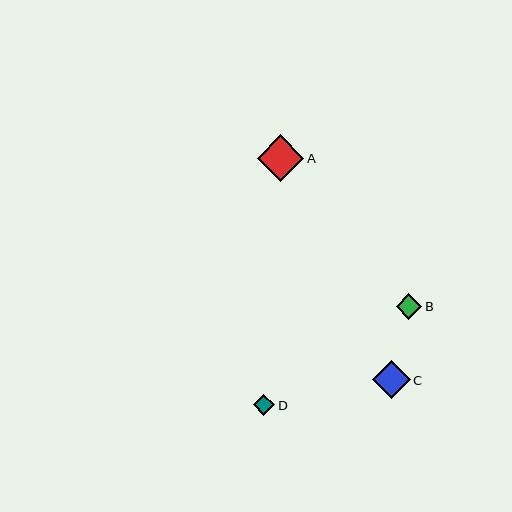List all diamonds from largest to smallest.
From largest to smallest: A, C, B, D.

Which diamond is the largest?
Diamond A is the largest with a size of approximately 46 pixels.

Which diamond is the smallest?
Diamond D is the smallest with a size of approximately 22 pixels.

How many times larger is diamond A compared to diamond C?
Diamond A is approximately 1.2 times the size of diamond C.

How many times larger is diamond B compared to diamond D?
Diamond B is approximately 1.2 times the size of diamond D.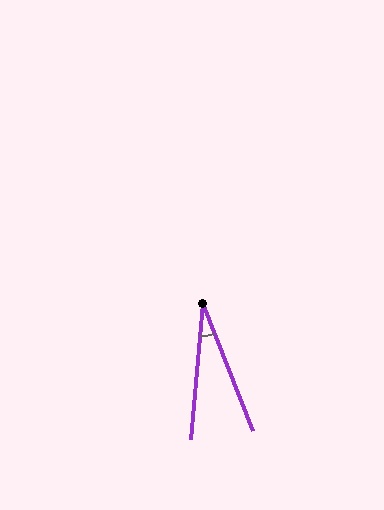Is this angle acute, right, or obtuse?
It is acute.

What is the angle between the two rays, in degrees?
Approximately 27 degrees.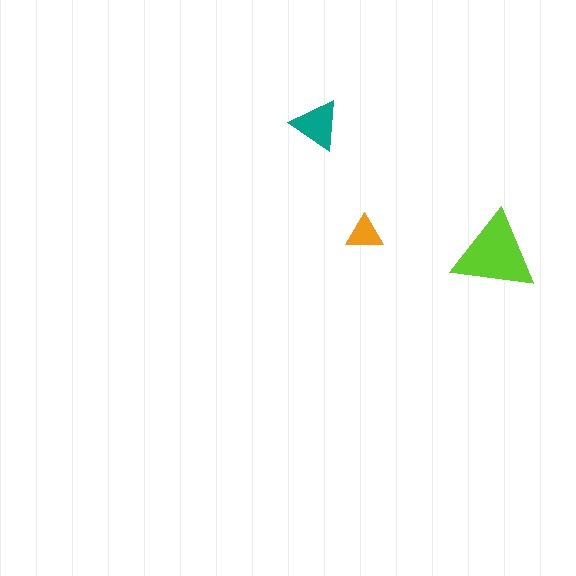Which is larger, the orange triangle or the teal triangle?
The teal one.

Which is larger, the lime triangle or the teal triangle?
The lime one.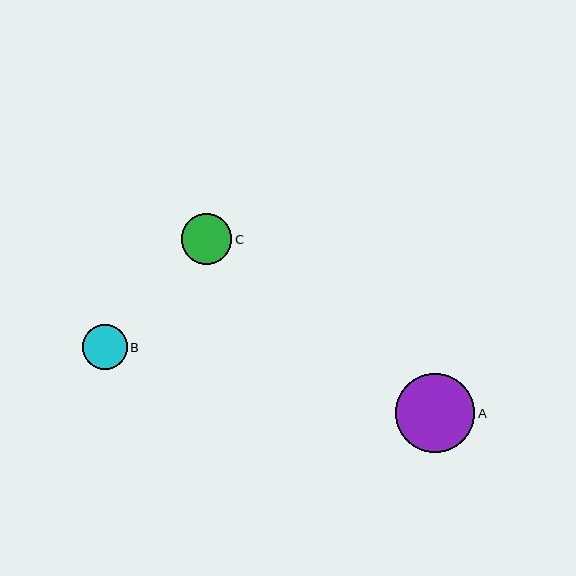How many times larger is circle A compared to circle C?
Circle A is approximately 1.6 times the size of circle C.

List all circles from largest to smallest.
From largest to smallest: A, C, B.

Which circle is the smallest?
Circle B is the smallest with a size of approximately 45 pixels.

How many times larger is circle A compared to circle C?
Circle A is approximately 1.6 times the size of circle C.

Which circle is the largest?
Circle A is the largest with a size of approximately 80 pixels.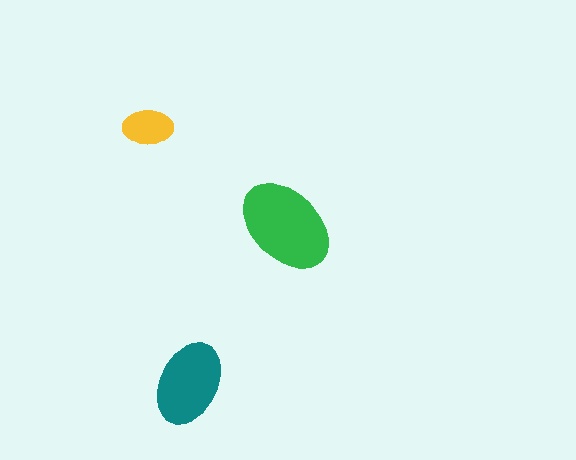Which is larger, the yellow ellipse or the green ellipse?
The green one.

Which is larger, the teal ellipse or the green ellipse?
The green one.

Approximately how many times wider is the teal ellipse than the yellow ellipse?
About 1.5 times wider.